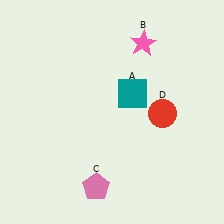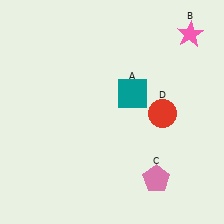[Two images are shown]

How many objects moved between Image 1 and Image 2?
2 objects moved between the two images.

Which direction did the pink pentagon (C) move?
The pink pentagon (C) moved right.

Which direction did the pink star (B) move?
The pink star (B) moved right.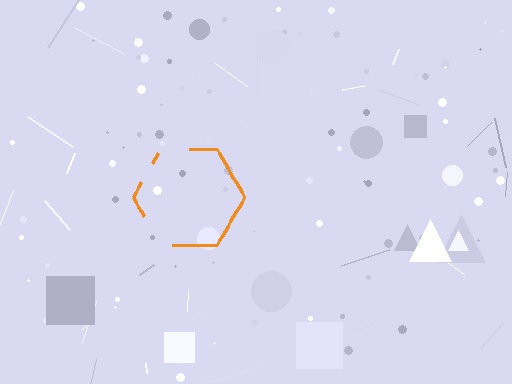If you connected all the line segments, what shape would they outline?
They would outline a hexagon.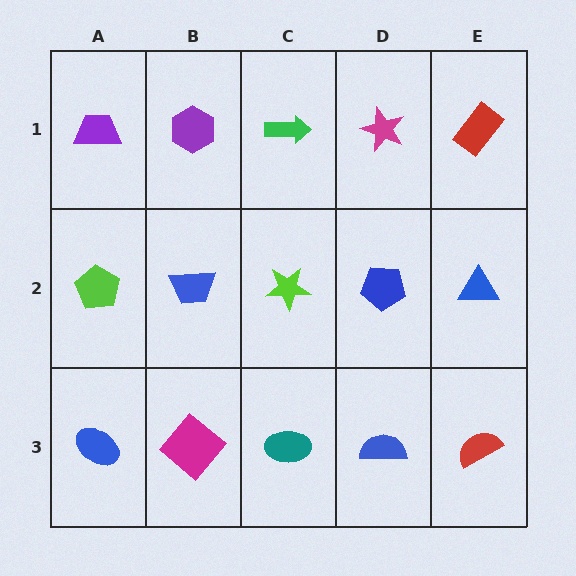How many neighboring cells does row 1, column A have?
2.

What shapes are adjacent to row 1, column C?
A lime star (row 2, column C), a purple hexagon (row 1, column B), a magenta star (row 1, column D).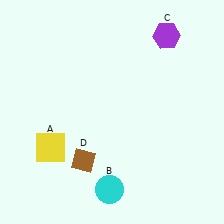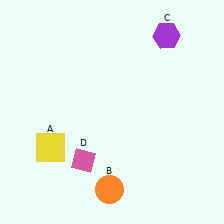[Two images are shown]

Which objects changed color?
B changed from cyan to orange. D changed from brown to pink.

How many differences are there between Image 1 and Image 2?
There are 2 differences between the two images.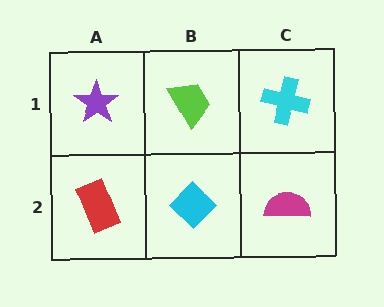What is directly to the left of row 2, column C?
A cyan diamond.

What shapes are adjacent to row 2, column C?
A cyan cross (row 1, column C), a cyan diamond (row 2, column B).